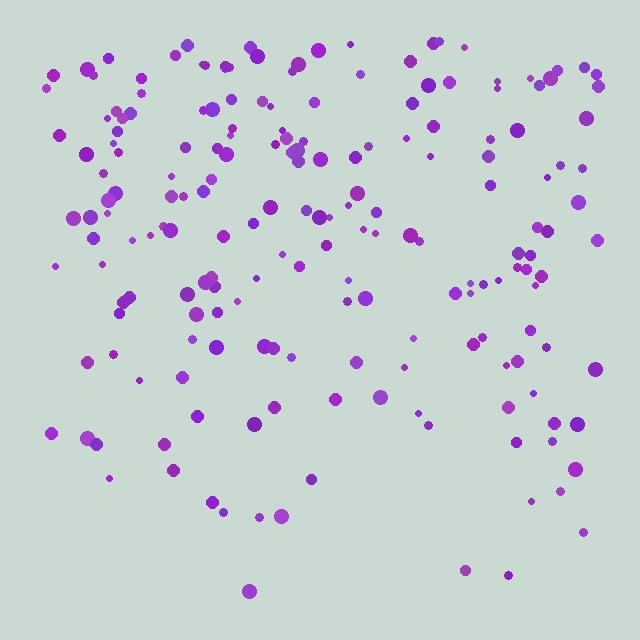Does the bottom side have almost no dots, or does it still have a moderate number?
Still a moderate number, just noticeably fewer than the top.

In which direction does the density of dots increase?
From bottom to top, with the top side densest.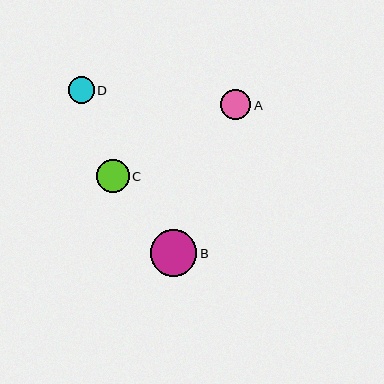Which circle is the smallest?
Circle D is the smallest with a size of approximately 26 pixels.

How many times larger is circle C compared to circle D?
Circle C is approximately 1.3 times the size of circle D.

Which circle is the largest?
Circle B is the largest with a size of approximately 46 pixels.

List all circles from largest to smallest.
From largest to smallest: B, C, A, D.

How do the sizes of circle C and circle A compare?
Circle C and circle A are approximately the same size.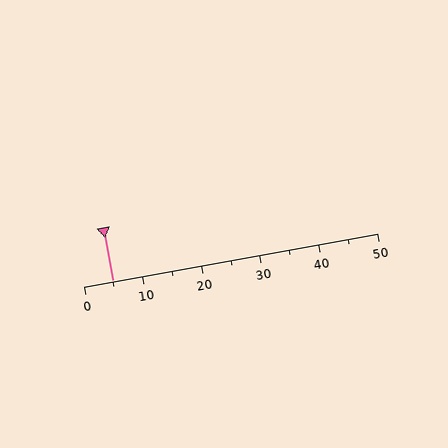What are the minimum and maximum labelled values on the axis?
The axis runs from 0 to 50.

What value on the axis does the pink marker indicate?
The marker indicates approximately 5.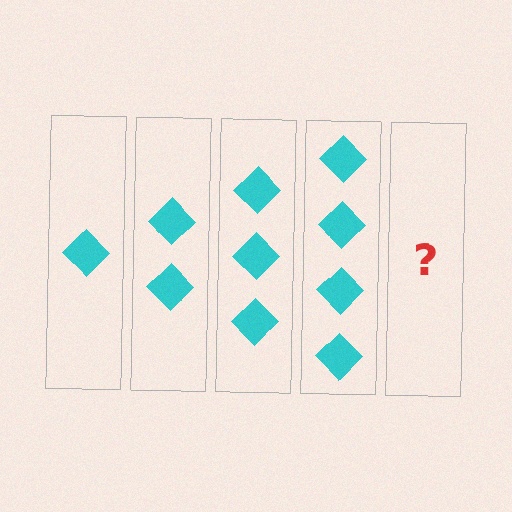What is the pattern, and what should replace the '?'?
The pattern is that each step adds one more diamond. The '?' should be 5 diamonds.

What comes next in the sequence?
The next element should be 5 diamonds.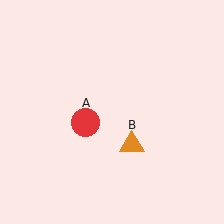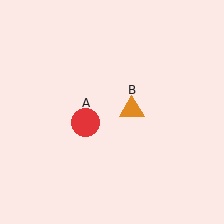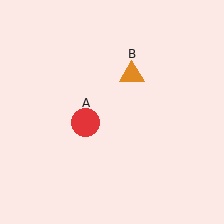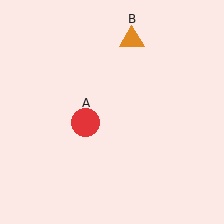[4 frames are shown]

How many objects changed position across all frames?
1 object changed position: orange triangle (object B).